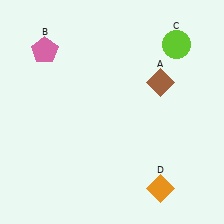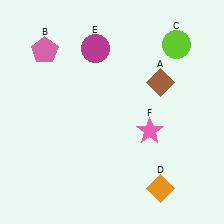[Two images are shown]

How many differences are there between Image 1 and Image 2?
There are 2 differences between the two images.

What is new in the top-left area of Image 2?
A magenta circle (E) was added in the top-left area of Image 2.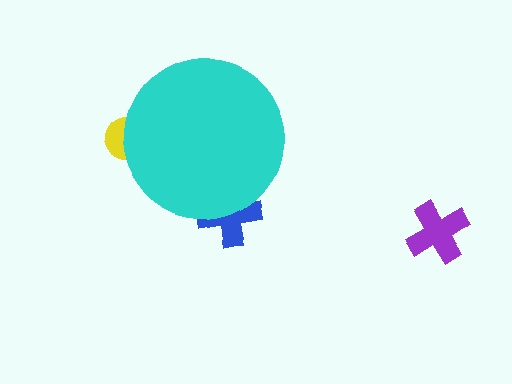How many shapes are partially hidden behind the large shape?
2 shapes are partially hidden.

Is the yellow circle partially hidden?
Yes, the yellow circle is partially hidden behind the cyan circle.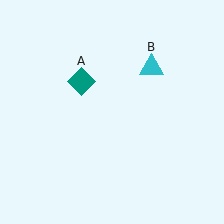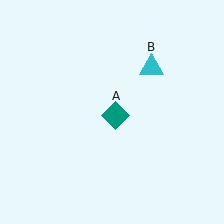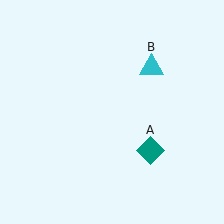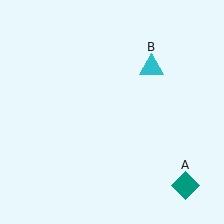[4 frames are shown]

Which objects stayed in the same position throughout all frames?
Cyan triangle (object B) remained stationary.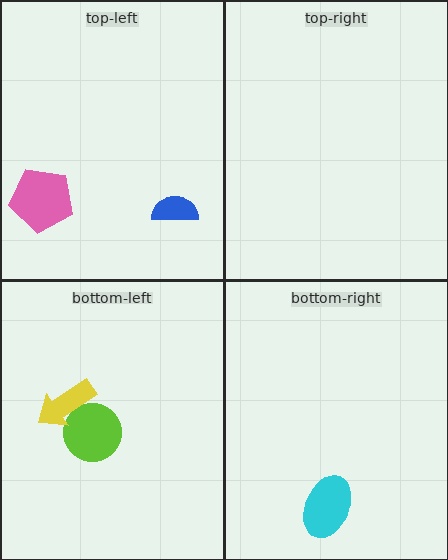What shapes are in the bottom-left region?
The lime circle, the yellow arrow.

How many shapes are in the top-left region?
2.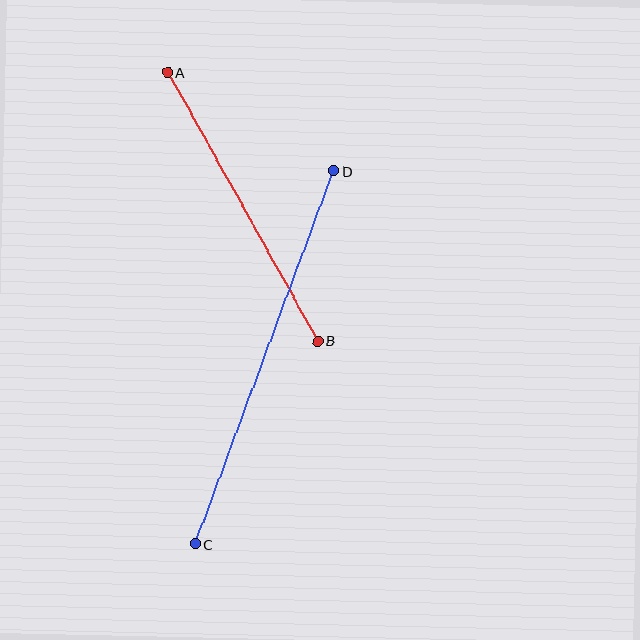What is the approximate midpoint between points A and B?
The midpoint is at approximately (243, 207) pixels.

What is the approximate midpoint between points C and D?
The midpoint is at approximately (265, 357) pixels.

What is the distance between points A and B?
The distance is approximately 308 pixels.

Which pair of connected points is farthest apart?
Points C and D are farthest apart.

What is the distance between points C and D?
The distance is approximately 398 pixels.